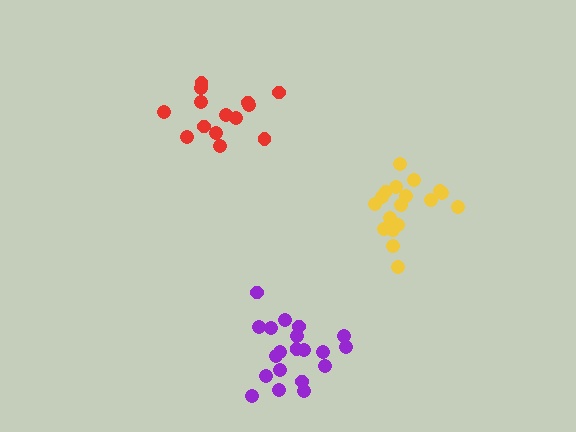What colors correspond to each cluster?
The clusters are colored: red, purple, yellow.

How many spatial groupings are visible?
There are 3 spatial groupings.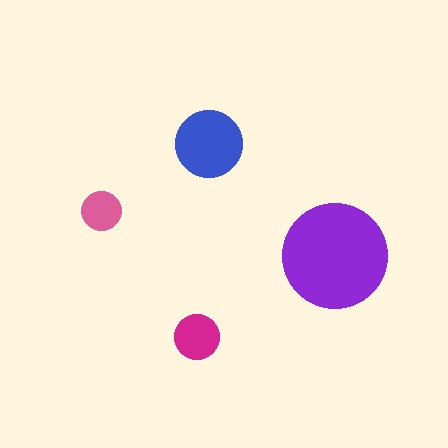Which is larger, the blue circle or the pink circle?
The blue one.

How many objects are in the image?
There are 4 objects in the image.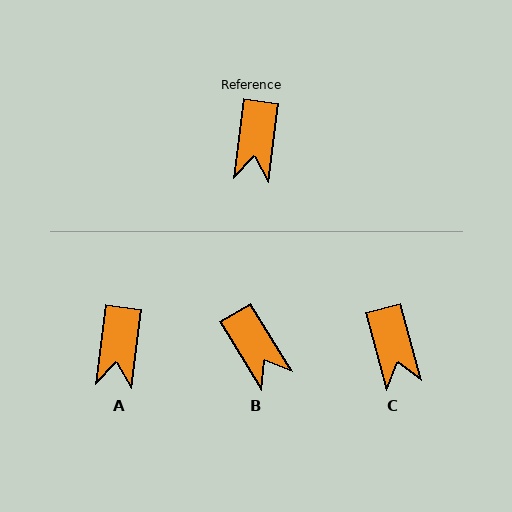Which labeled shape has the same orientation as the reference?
A.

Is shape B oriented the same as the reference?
No, it is off by about 38 degrees.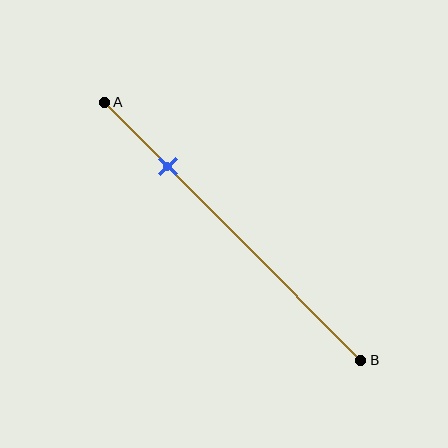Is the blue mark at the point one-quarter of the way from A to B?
Yes, the mark is approximately at the one-quarter point.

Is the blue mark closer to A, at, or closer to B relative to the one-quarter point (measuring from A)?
The blue mark is approximately at the one-quarter point of segment AB.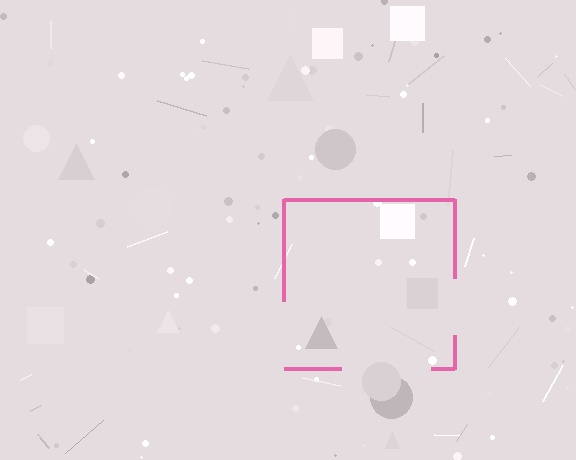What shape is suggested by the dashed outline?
The dashed outline suggests a square.